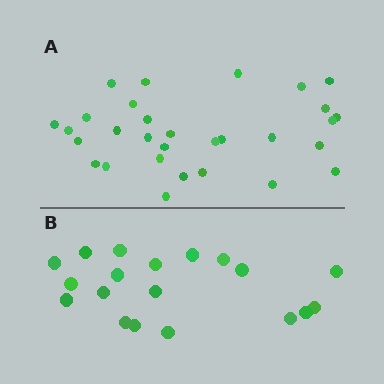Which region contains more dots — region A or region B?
Region A (the top region) has more dots.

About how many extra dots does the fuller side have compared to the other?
Region A has roughly 12 or so more dots than region B.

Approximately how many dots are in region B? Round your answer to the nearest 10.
About 20 dots. (The exact count is 19, which rounds to 20.)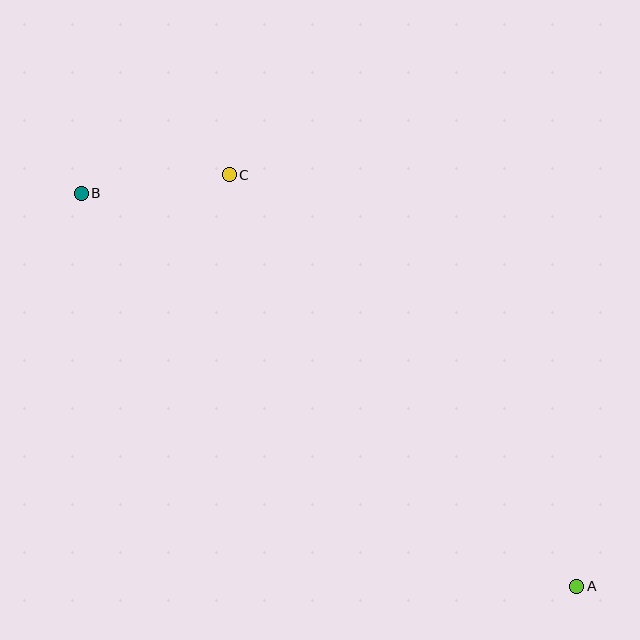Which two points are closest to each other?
Points B and C are closest to each other.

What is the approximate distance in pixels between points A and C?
The distance between A and C is approximately 539 pixels.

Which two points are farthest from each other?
Points A and B are farthest from each other.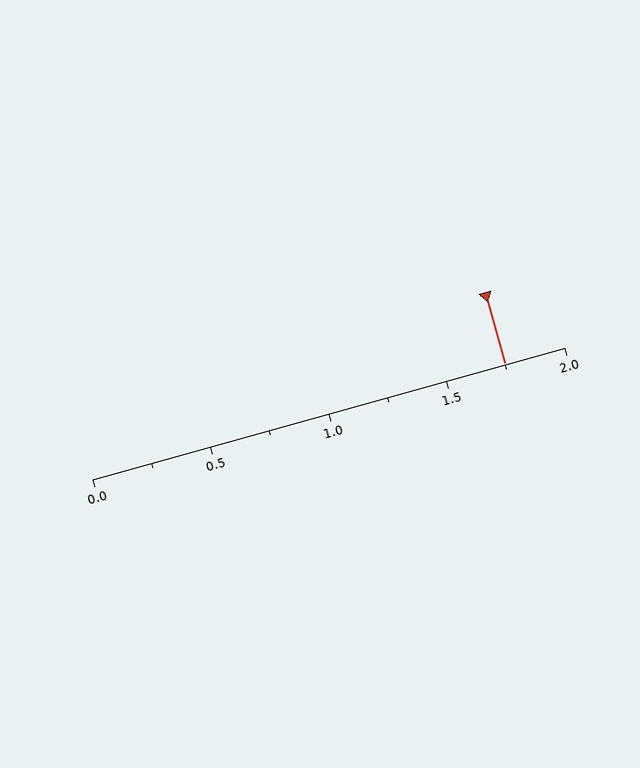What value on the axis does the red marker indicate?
The marker indicates approximately 1.75.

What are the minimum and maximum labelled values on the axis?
The axis runs from 0.0 to 2.0.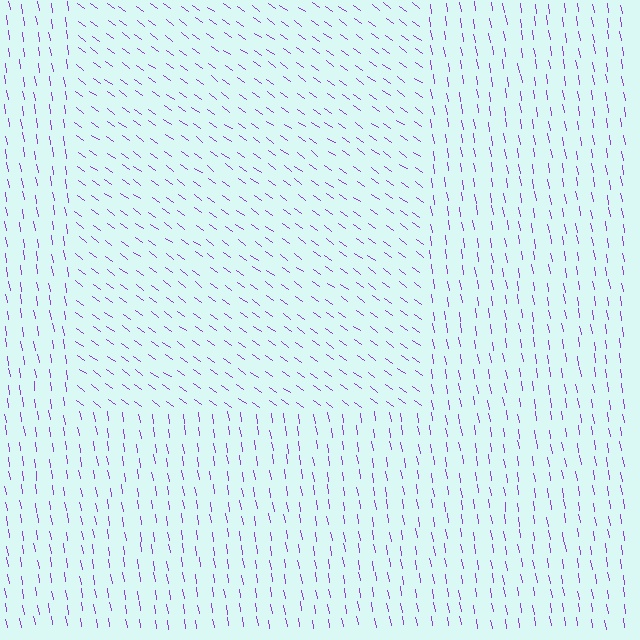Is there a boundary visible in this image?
Yes, there is a texture boundary formed by a change in line orientation.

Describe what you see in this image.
The image is filled with small purple line segments. A rectangle region in the image has lines oriented differently from the surrounding lines, creating a visible texture boundary.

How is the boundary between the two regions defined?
The boundary is defined purely by a change in line orientation (approximately 45 degrees difference). All lines are the same color and thickness.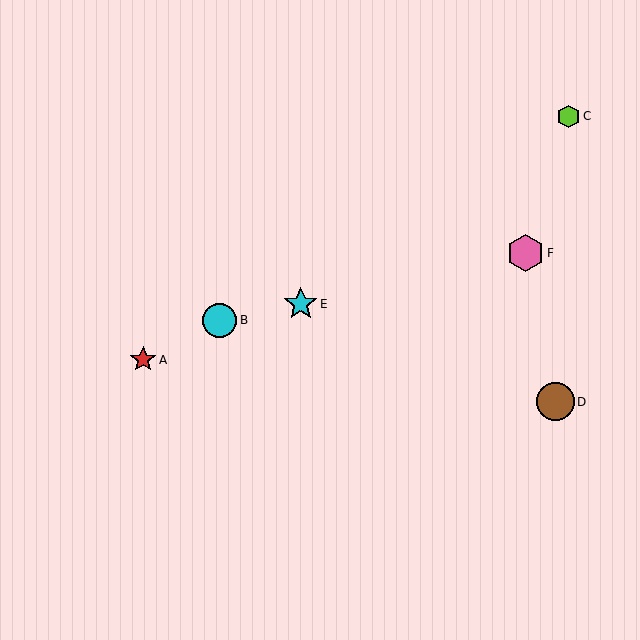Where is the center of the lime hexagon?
The center of the lime hexagon is at (568, 116).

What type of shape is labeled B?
Shape B is a cyan circle.